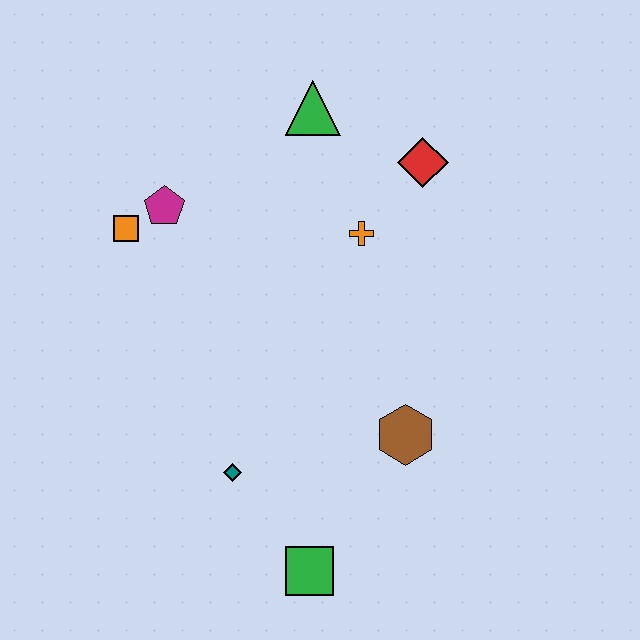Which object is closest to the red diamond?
The orange cross is closest to the red diamond.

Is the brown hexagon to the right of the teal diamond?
Yes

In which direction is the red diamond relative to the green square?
The red diamond is above the green square.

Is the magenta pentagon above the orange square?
Yes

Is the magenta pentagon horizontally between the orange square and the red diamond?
Yes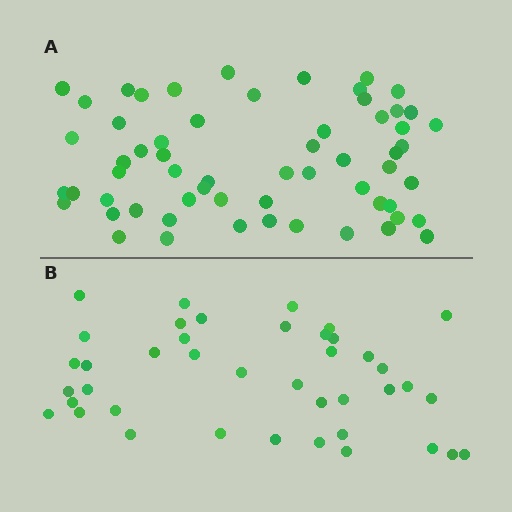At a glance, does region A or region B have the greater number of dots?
Region A (the top region) has more dots.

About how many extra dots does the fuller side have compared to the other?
Region A has approximately 20 more dots than region B.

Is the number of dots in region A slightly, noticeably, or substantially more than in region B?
Region A has substantially more. The ratio is roughly 1.5 to 1.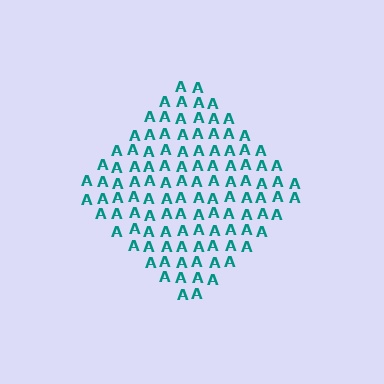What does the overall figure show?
The overall figure shows a diamond.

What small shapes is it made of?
It is made of small letter A's.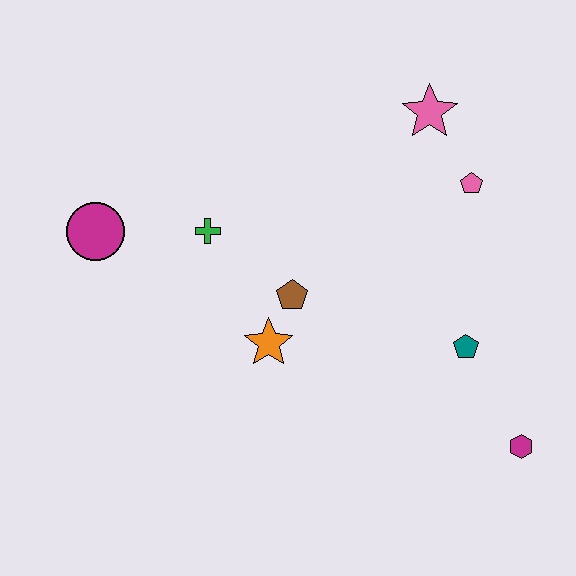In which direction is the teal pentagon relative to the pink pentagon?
The teal pentagon is below the pink pentagon.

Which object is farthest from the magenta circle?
The magenta hexagon is farthest from the magenta circle.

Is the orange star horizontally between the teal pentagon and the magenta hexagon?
No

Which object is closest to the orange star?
The brown pentagon is closest to the orange star.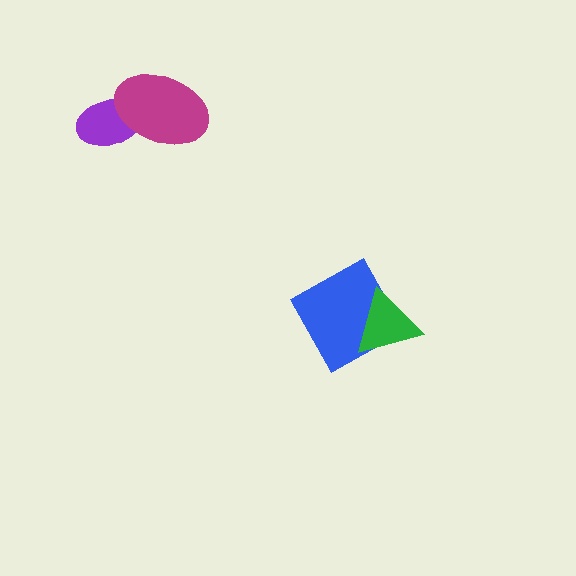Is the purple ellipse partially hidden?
Yes, it is partially covered by another shape.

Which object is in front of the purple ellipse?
The magenta ellipse is in front of the purple ellipse.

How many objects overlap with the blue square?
1 object overlaps with the blue square.